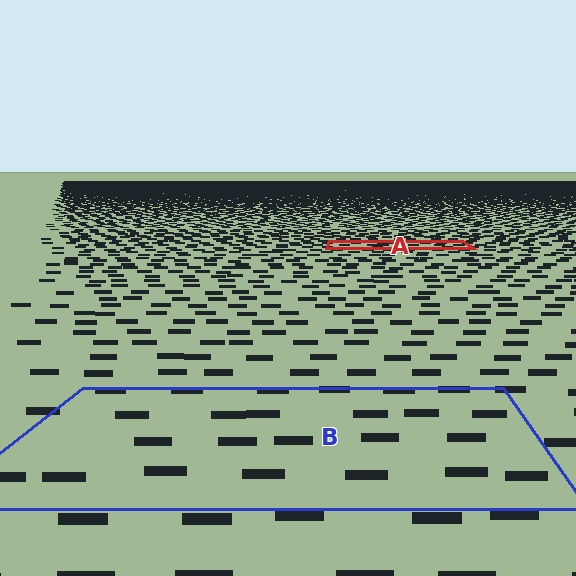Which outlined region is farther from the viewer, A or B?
Region A is farther from the viewer — the texture elements inside it appear smaller and more densely packed.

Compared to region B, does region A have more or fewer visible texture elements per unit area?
Region A has more texture elements per unit area — they are packed more densely because it is farther away.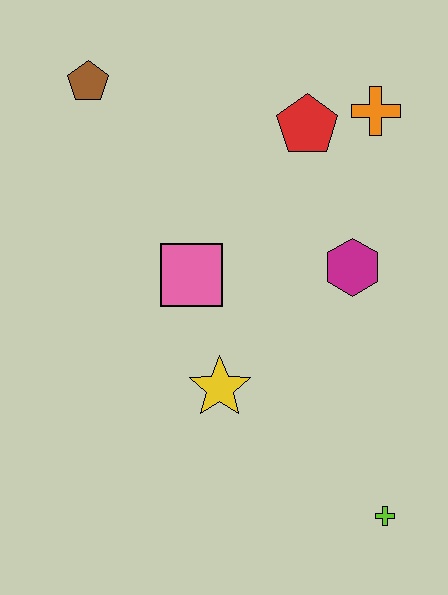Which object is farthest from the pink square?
The lime cross is farthest from the pink square.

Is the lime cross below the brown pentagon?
Yes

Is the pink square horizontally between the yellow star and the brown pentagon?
Yes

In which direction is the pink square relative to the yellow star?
The pink square is above the yellow star.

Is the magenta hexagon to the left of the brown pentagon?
No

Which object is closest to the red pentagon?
The orange cross is closest to the red pentagon.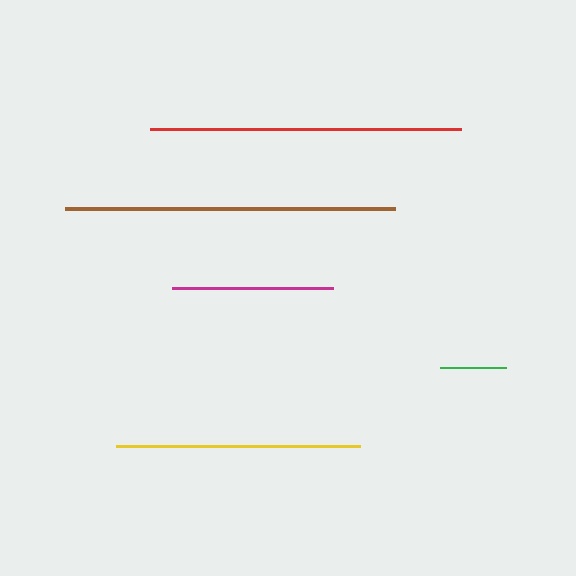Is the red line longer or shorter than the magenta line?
The red line is longer than the magenta line.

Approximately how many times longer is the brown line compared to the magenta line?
The brown line is approximately 2.1 times the length of the magenta line.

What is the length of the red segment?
The red segment is approximately 311 pixels long.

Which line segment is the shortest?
The green line is the shortest at approximately 65 pixels.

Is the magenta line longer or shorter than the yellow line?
The yellow line is longer than the magenta line.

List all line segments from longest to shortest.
From longest to shortest: brown, red, yellow, magenta, green.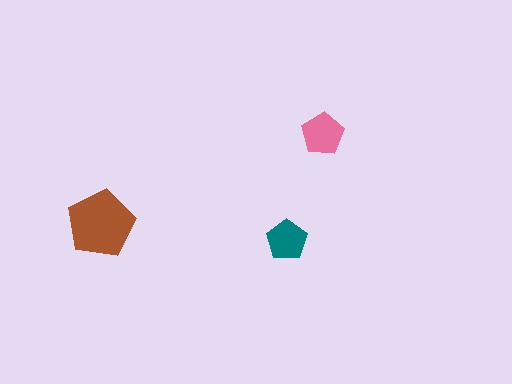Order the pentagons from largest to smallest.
the brown one, the pink one, the teal one.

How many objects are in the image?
There are 3 objects in the image.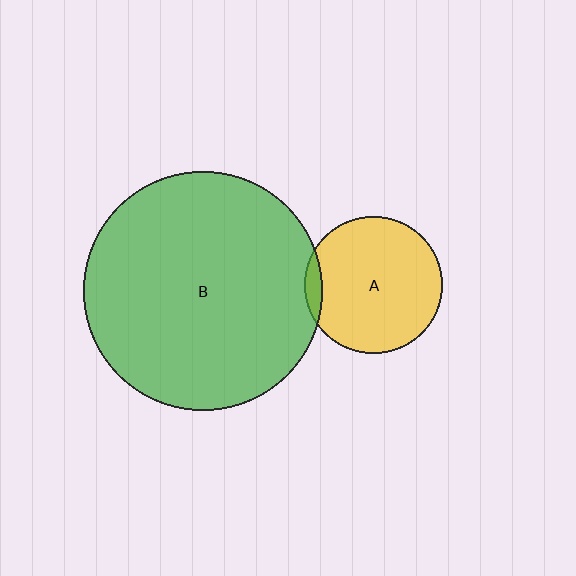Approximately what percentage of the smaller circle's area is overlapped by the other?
Approximately 5%.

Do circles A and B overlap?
Yes.